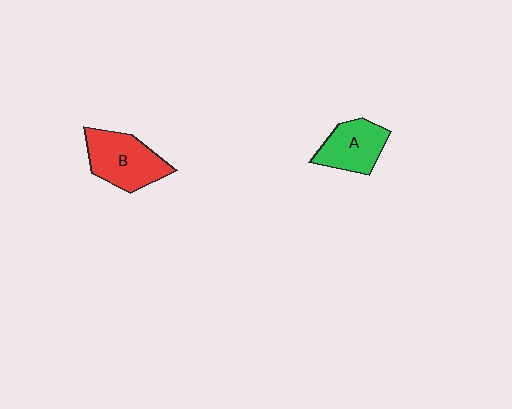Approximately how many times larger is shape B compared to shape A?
Approximately 1.3 times.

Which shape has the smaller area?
Shape A (green).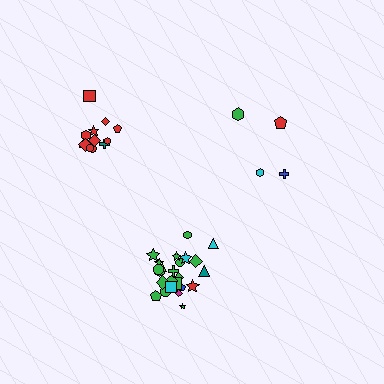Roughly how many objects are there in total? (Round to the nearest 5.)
Roughly 40 objects in total.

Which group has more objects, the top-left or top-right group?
The top-left group.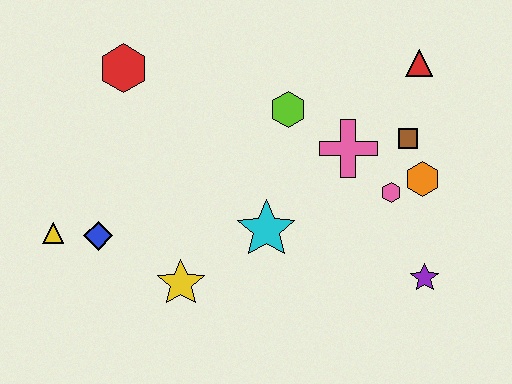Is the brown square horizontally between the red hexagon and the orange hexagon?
Yes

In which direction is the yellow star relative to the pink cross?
The yellow star is to the left of the pink cross.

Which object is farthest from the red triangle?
The yellow triangle is farthest from the red triangle.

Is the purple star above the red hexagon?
No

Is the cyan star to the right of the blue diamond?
Yes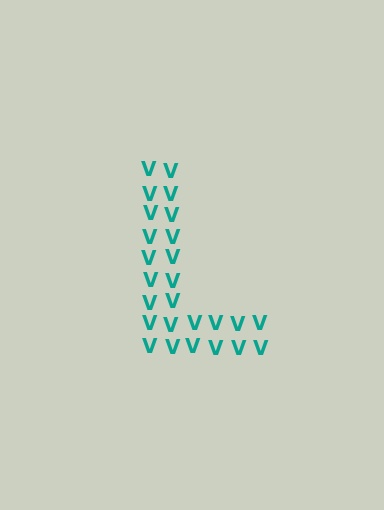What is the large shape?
The large shape is the letter L.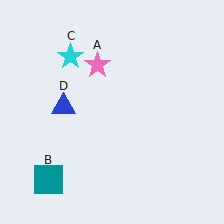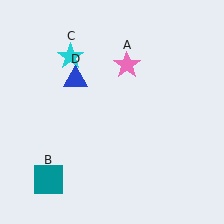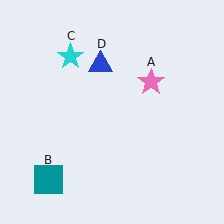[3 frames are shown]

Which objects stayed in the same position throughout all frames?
Teal square (object B) and cyan star (object C) remained stationary.